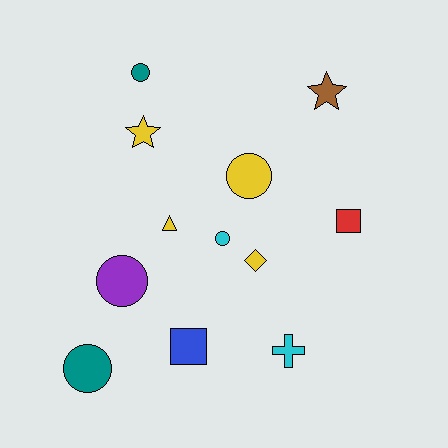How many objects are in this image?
There are 12 objects.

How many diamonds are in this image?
There is 1 diamond.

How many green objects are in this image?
There are no green objects.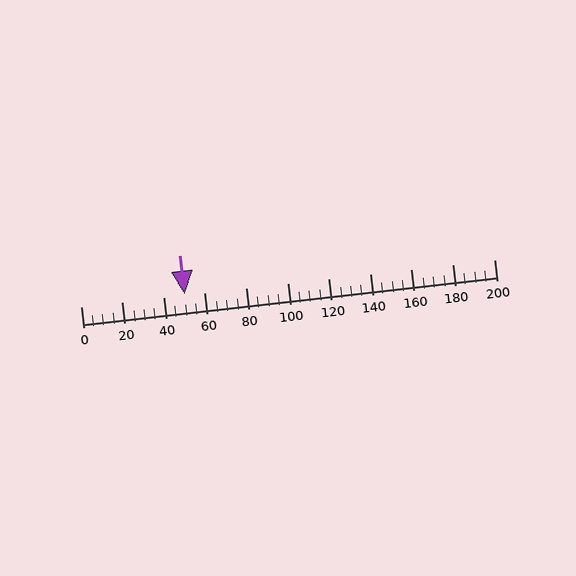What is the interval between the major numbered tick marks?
The major tick marks are spaced 20 units apart.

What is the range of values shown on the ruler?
The ruler shows values from 0 to 200.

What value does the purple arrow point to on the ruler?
The purple arrow points to approximately 50.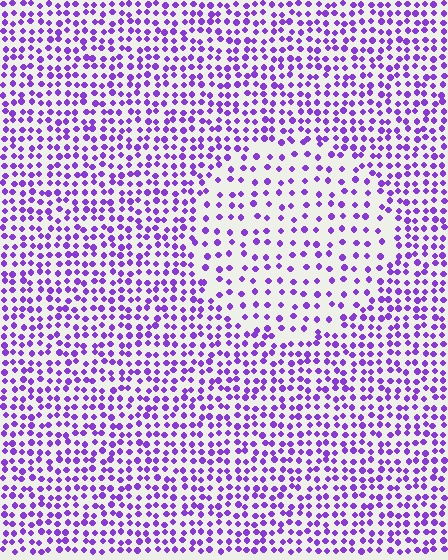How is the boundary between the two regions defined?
The boundary is defined by a change in element density (approximately 1.9x ratio). All elements are the same color, size, and shape.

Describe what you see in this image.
The image contains small purple elements arranged at two different densities. A circle-shaped region is visible where the elements are less densely packed than the surrounding area.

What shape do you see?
I see a circle.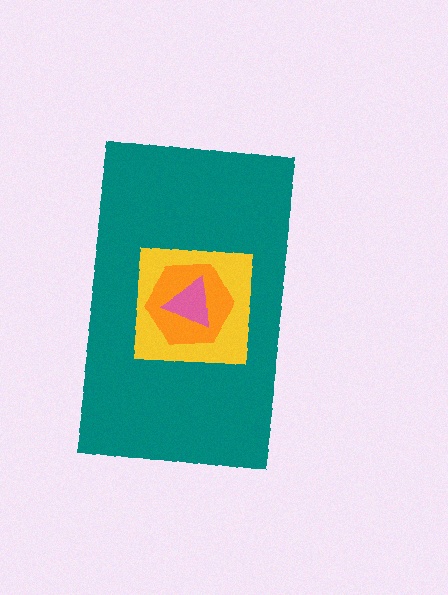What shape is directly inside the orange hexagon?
The pink triangle.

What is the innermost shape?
The pink triangle.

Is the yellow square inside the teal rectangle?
Yes.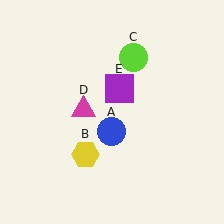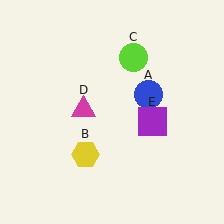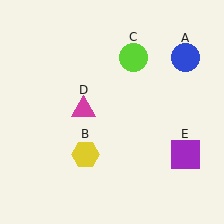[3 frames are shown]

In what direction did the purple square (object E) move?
The purple square (object E) moved down and to the right.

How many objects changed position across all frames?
2 objects changed position: blue circle (object A), purple square (object E).